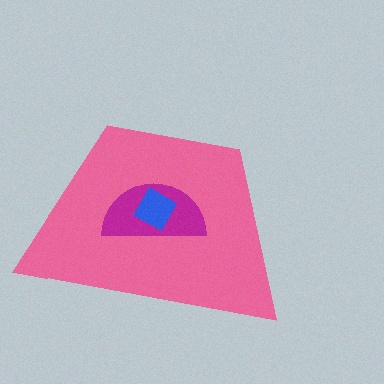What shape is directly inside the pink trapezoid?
The magenta semicircle.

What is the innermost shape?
The blue diamond.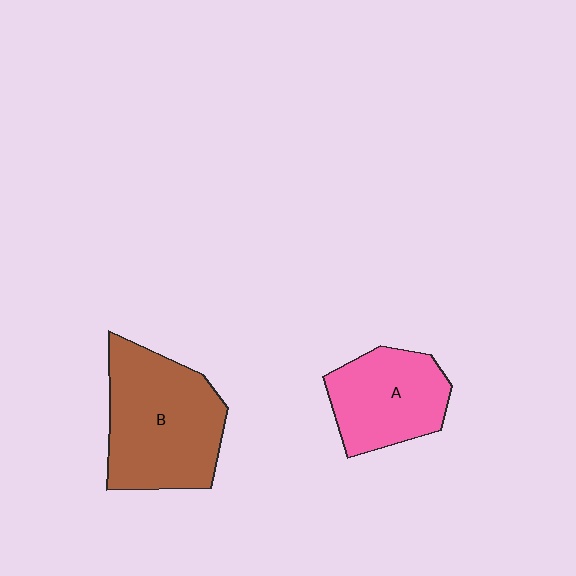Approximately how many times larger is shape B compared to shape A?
Approximately 1.4 times.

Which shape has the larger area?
Shape B (brown).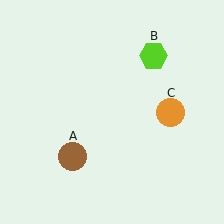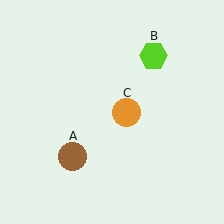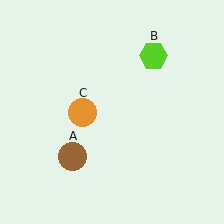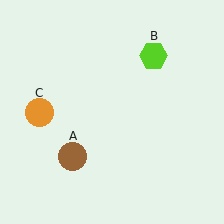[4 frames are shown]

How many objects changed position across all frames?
1 object changed position: orange circle (object C).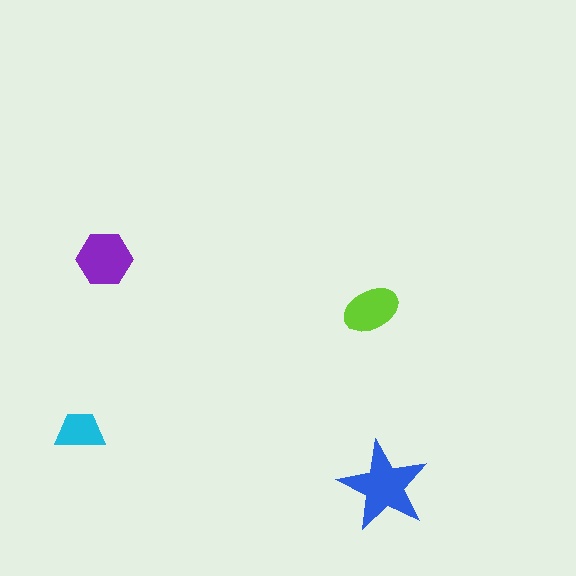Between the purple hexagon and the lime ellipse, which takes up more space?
The purple hexagon.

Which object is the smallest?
The cyan trapezoid.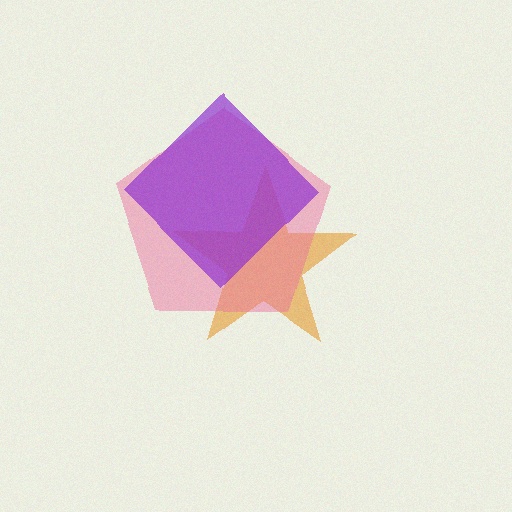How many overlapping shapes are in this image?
There are 3 overlapping shapes in the image.